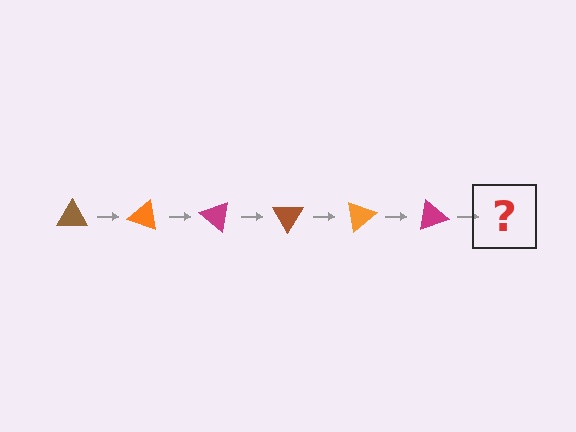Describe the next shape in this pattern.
It should be a brown triangle, rotated 120 degrees from the start.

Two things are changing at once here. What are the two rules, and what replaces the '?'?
The two rules are that it rotates 20 degrees each step and the color cycles through brown, orange, and magenta. The '?' should be a brown triangle, rotated 120 degrees from the start.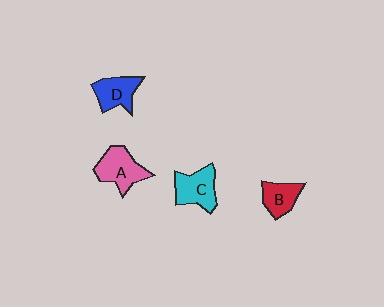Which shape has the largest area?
Shape A (pink).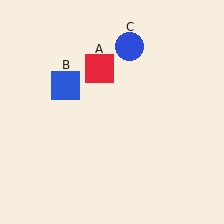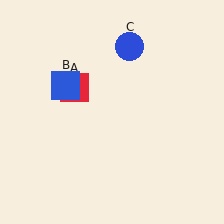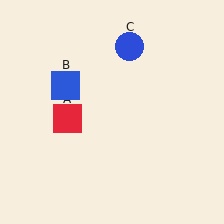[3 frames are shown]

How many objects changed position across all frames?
1 object changed position: red square (object A).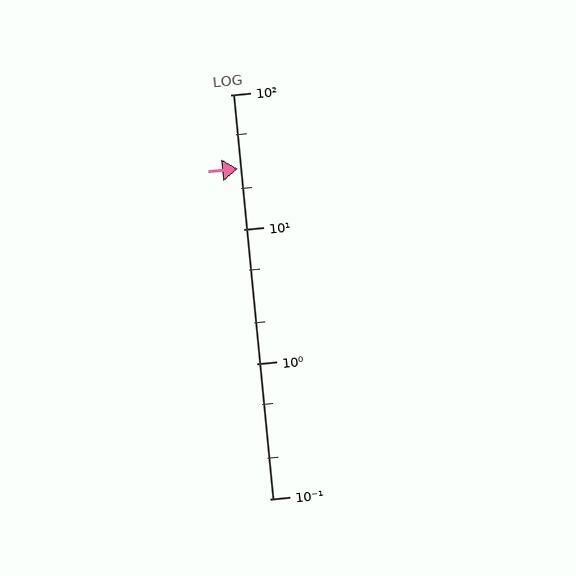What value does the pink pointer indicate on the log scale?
The pointer indicates approximately 28.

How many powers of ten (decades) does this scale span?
The scale spans 3 decades, from 0.1 to 100.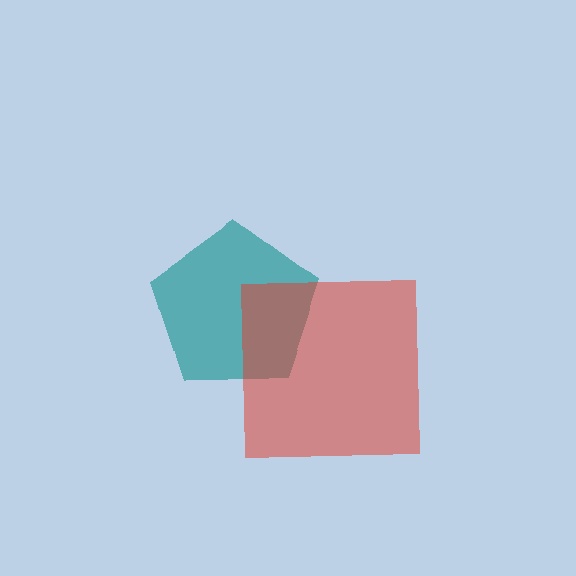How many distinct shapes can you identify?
There are 2 distinct shapes: a teal pentagon, a red square.